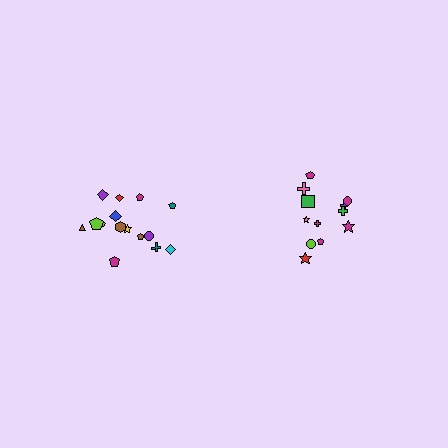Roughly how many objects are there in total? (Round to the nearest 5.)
Roughly 25 objects in total.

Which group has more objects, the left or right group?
The left group.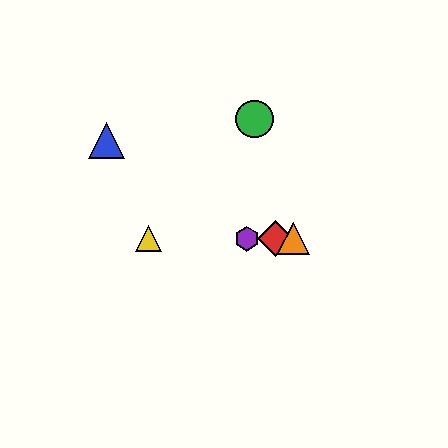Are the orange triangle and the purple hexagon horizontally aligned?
Yes, both are at y≈239.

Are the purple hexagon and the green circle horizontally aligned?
No, the purple hexagon is at y≈239 and the green circle is at y≈119.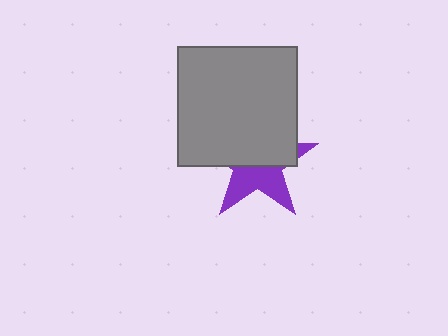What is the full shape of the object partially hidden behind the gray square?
The partially hidden object is a purple star.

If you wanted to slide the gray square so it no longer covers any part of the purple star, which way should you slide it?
Slide it up — that is the most direct way to separate the two shapes.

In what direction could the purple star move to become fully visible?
The purple star could move down. That would shift it out from behind the gray square entirely.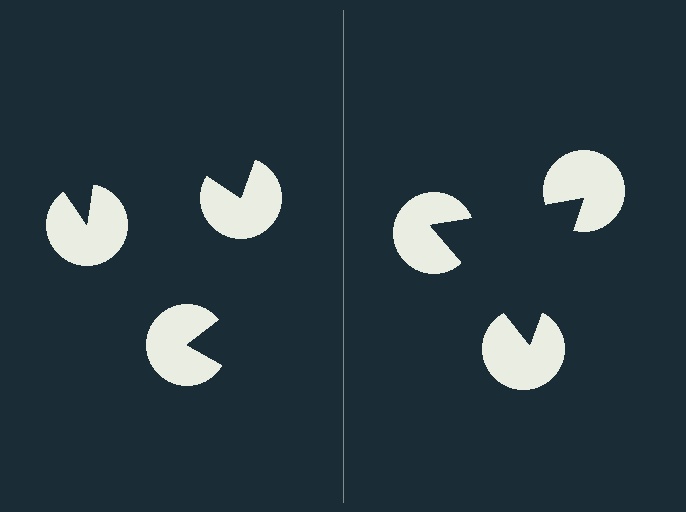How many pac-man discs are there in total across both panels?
6 — 3 on each side.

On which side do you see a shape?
An illusory triangle appears on the right side. On the left side the wedge cuts are rotated, so no coherent shape forms.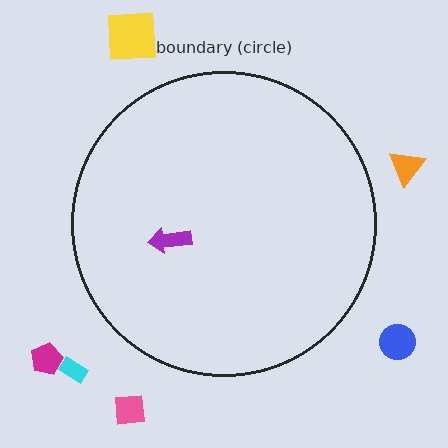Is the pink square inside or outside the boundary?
Outside.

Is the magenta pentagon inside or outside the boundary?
Outside.